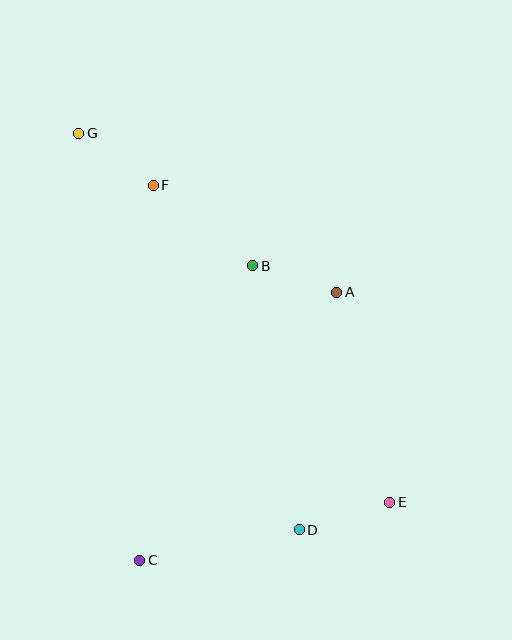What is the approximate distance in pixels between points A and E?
The distance between A and E is approximately 217 pixels.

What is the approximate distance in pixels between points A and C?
The distance between A and C is approximately 332 pixels.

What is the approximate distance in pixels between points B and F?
The distance between B and F is approximately 128 pixels.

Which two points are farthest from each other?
Points E and G are farthest from each other.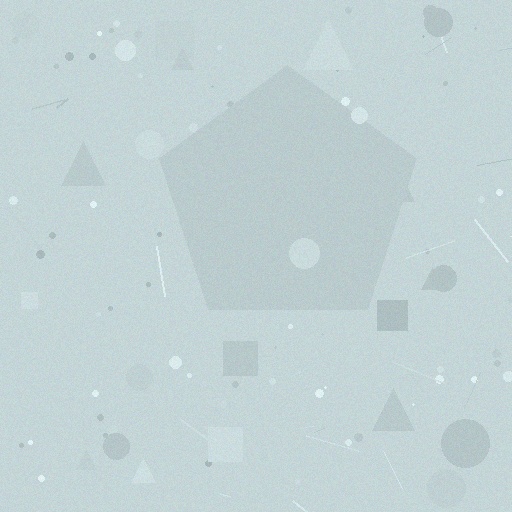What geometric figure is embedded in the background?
A pentagon is embedded in the background.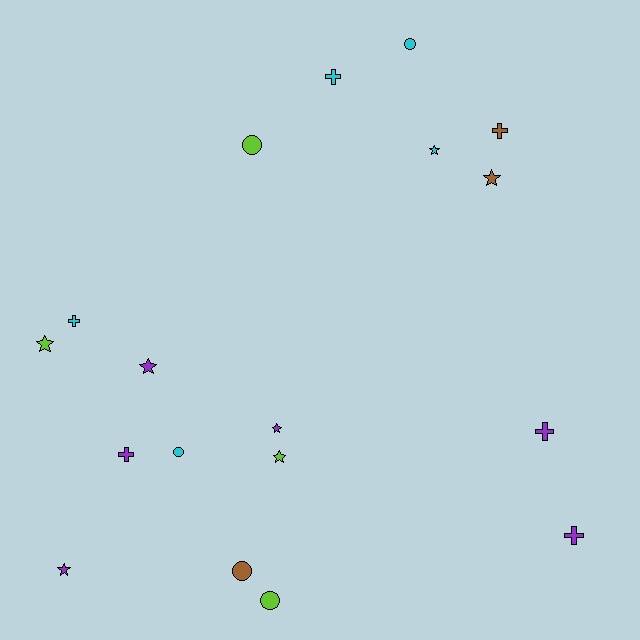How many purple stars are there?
There are 3 purple stars.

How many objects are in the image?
There are 18 objects.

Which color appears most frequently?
Purple, with 6 objects.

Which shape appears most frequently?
Star, with 7 objects.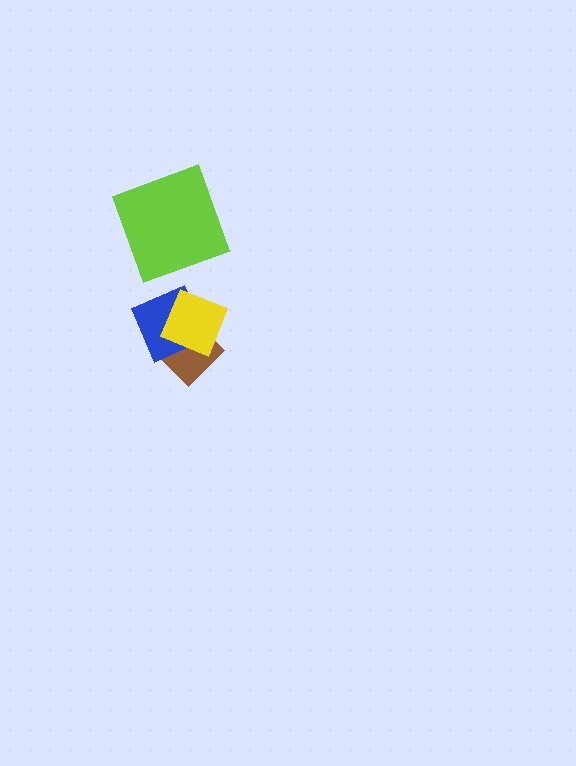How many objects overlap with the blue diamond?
2 objects overlap with the blue diamond.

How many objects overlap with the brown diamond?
2 objects overlap with the brown diamond.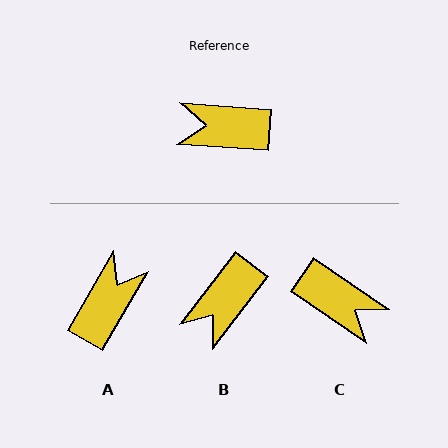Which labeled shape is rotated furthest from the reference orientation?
C, about 150 degrees away.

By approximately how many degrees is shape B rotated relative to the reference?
Approximately 56 degrees counter-clockwise.